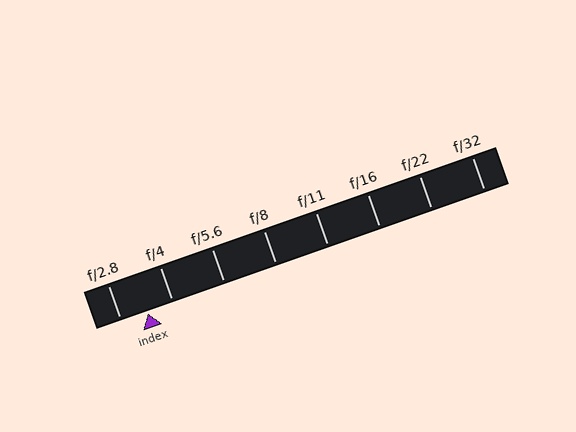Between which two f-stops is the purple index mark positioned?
The index mark is between f/2.8 and f/4.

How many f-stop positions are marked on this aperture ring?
There are 8 f-stop positions marked.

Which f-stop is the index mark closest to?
The index mark is closest to f/4.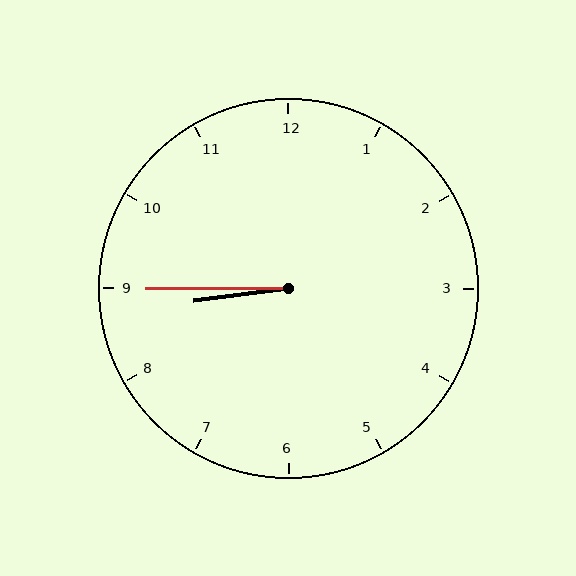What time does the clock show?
8:45.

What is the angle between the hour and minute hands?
Approximately 8 degrees.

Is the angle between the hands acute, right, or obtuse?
It is acute.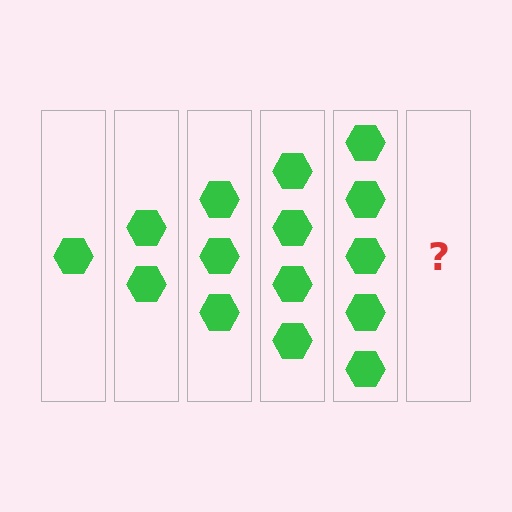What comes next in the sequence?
The next element should be 6 hexagons.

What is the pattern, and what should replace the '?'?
The pattern is that each step adds one more hexagon. The '?' should be 6 hexagons.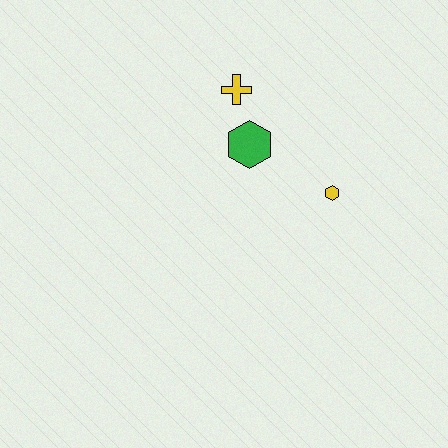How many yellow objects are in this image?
There are 2 yellow objects.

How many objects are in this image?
There are 3 objects.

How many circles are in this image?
There are no circles.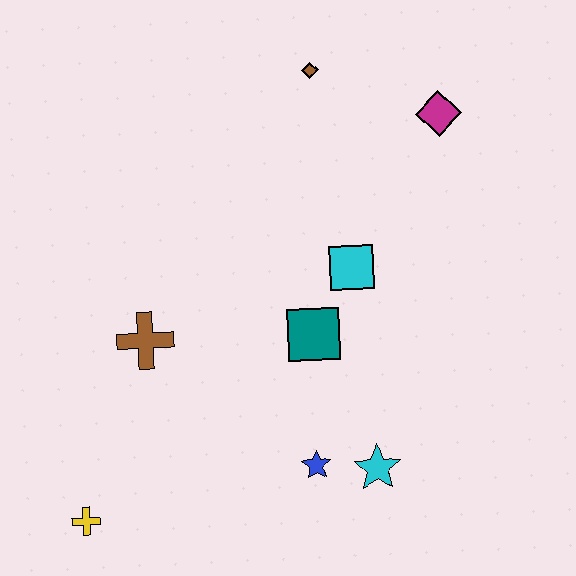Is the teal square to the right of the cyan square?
No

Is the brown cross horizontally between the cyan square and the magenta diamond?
No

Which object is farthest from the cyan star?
The brown diamond is farthest from the cyan star.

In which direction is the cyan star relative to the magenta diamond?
The cyan star is below the magenta diamond.